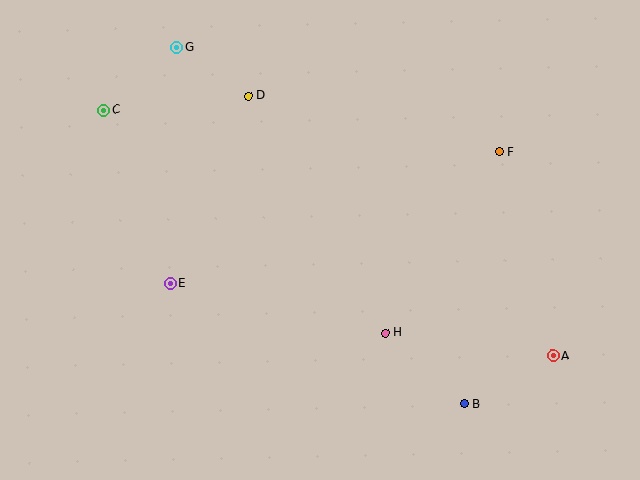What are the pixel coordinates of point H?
Point H is at (385, 333).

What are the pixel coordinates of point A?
Point A is at (553, 356).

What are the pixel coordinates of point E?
Point E is at (170, 284).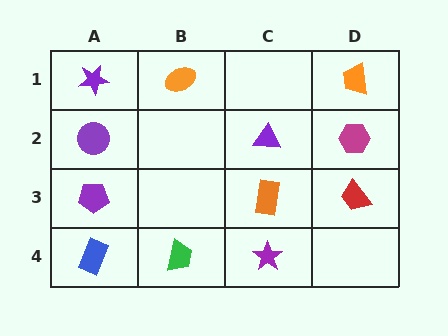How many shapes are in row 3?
3 shapes.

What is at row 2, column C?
A purple triangle.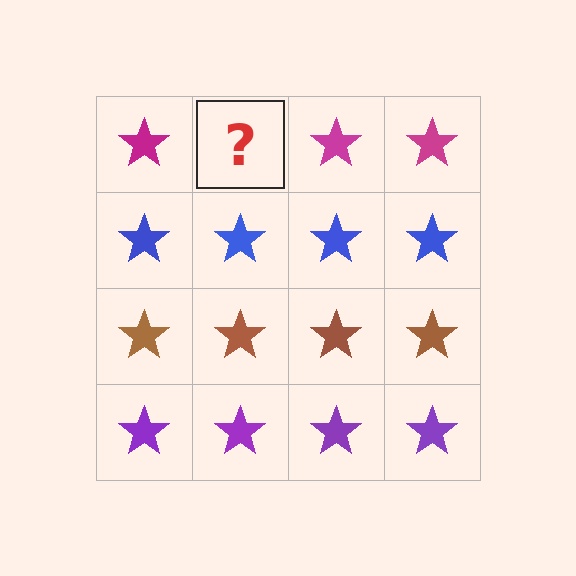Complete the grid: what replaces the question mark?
The question mark should be replaced with a magenta star.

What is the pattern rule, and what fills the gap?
The rule is that each row has a consistent color. The gap should be filled with a magenta star.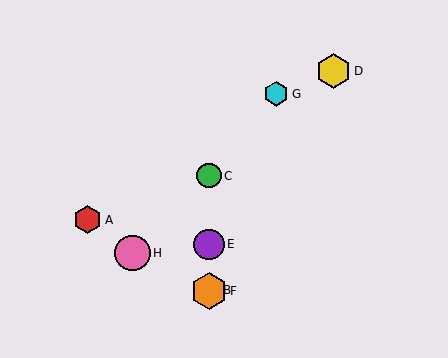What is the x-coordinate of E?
Object E is at x≈209.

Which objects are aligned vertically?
Objects B, C, E, F are aligned vertically.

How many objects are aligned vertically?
4 objects (B, C, E, F) are aligned vertically.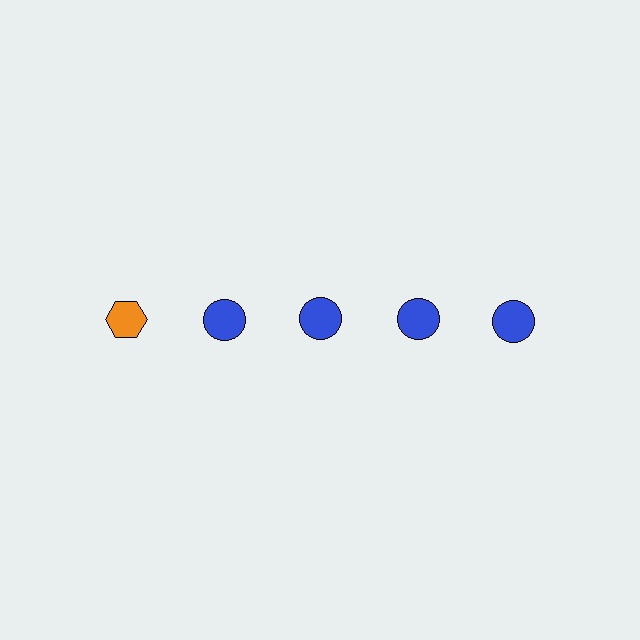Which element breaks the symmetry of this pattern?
The orange hexagon in the top row, leftmost column breaks the symmetry. All other shapes are blue circles.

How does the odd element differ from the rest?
It differs in both color (orange instead of blue) and shape (hexagon instead of circle).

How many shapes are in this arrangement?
There are 5 shapes arranged in a grid pattern.